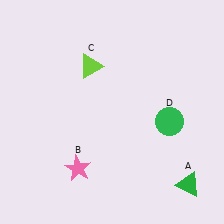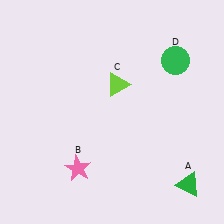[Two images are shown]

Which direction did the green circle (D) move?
The green circle (D) moved up.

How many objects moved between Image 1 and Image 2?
2 objects moved between the two images.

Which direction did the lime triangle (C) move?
The lime triangle (C) moved right.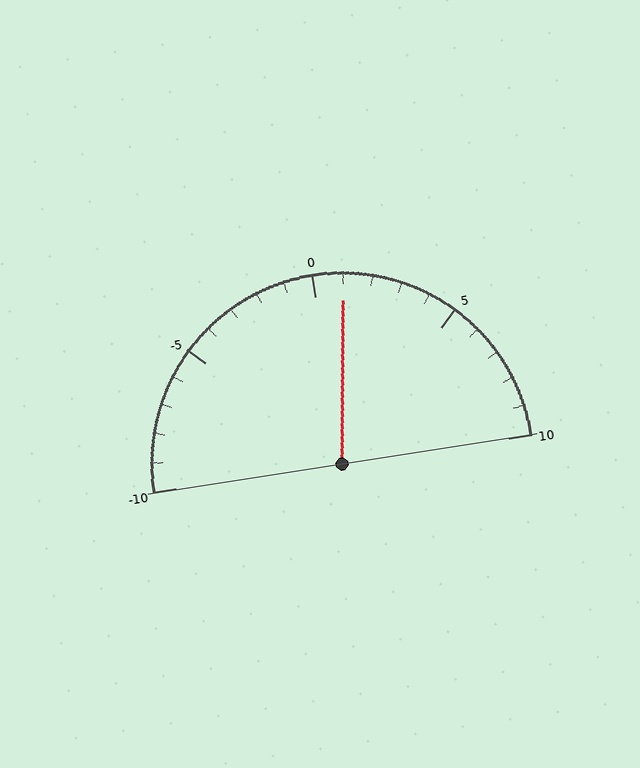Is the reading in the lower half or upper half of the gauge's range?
The reading is in the upper half of the range (-10 to 10).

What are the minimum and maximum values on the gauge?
The gauge ranges from -10 to 10.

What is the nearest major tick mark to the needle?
The nearest major tick mark is 0.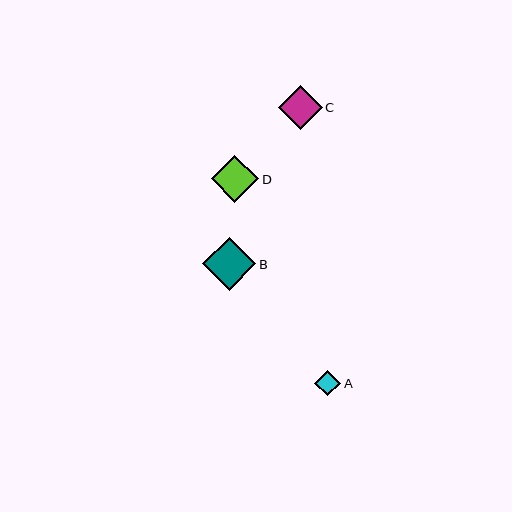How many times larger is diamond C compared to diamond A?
Diamond C is approximately 1.7 times the size of diamond A.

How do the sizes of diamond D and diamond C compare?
Diamond D and diamond C are approximately the same size.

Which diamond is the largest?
Diamond B is the largest with a size of approximately 53 pixels.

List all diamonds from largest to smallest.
From largest to smallest: B, D, C, A.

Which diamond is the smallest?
Diamond A is the smallest with a size of approximately 26 pixels.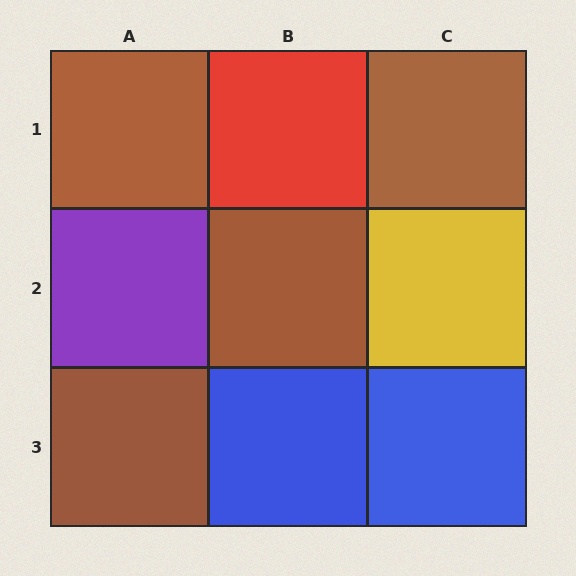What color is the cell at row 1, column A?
Brown.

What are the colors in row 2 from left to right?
Purple, brown, yellow.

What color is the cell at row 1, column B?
Red.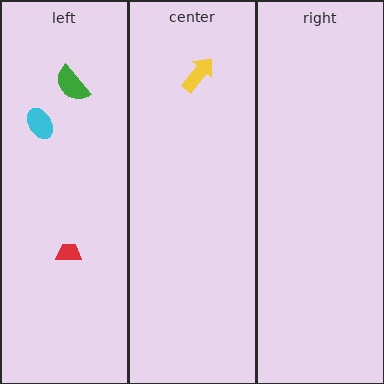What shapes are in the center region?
The yellow arrow.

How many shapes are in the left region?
3.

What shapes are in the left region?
The green semicircle, the cyan ellipse, the red trapezoid.